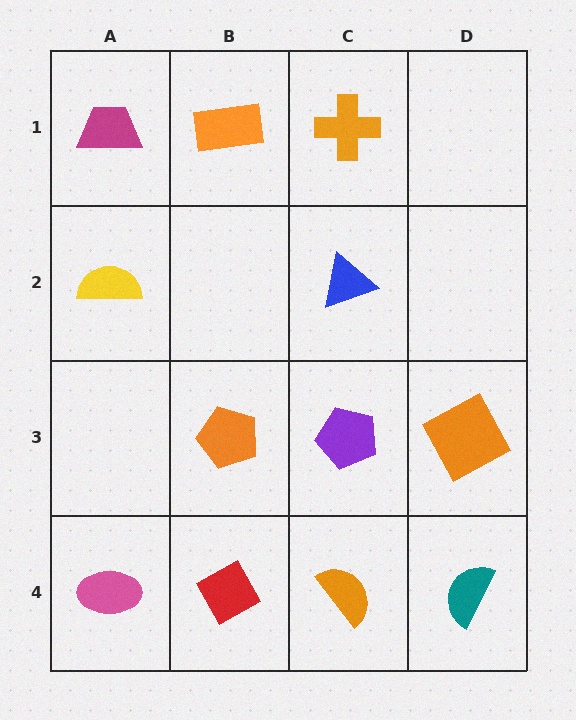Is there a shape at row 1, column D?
No, that cell is empty.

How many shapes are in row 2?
2 shapes.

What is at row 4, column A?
A pink ellipse.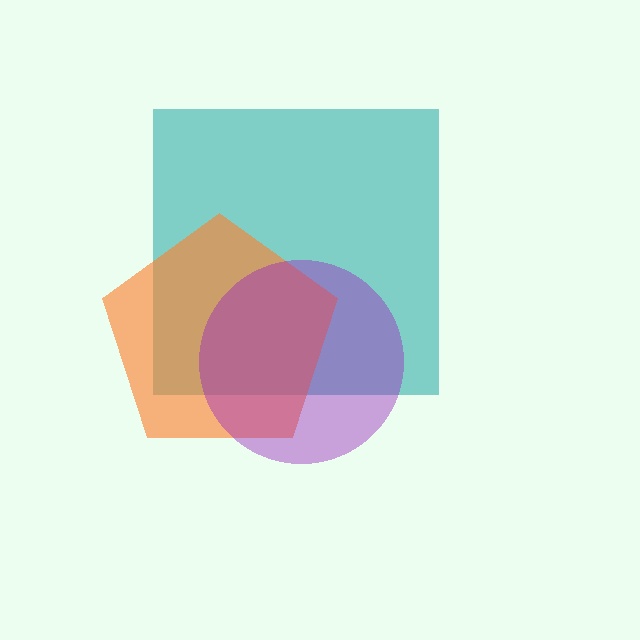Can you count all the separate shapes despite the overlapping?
Yes, there are 3 separate shapes.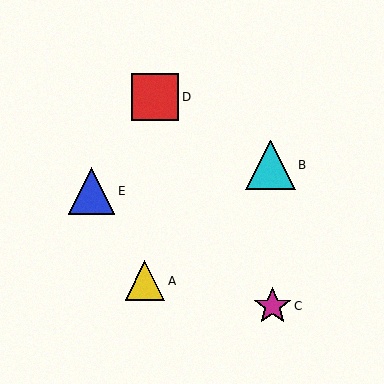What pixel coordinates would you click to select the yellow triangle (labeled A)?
Click at (145, 281) to select the yellow triangle A.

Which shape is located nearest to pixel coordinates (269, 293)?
The magenta star (labeled C) at (273, 306) is nearest to that location.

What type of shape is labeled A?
Shape A is a yellow triangle.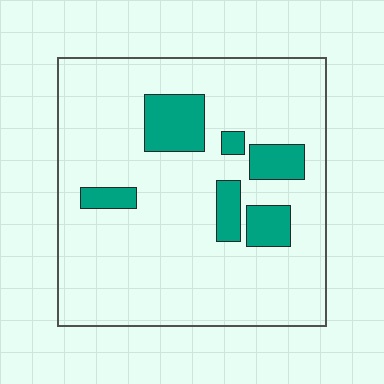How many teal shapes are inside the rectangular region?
6.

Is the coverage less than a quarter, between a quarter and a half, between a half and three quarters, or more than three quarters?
Less than a quarter.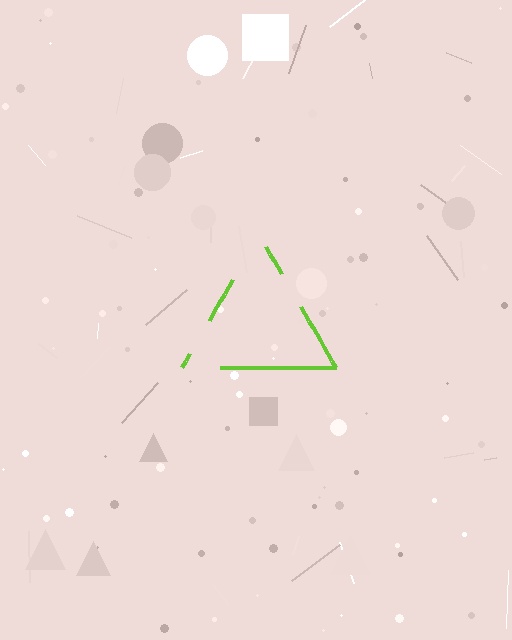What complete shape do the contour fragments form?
The contour fragments form a triangle.